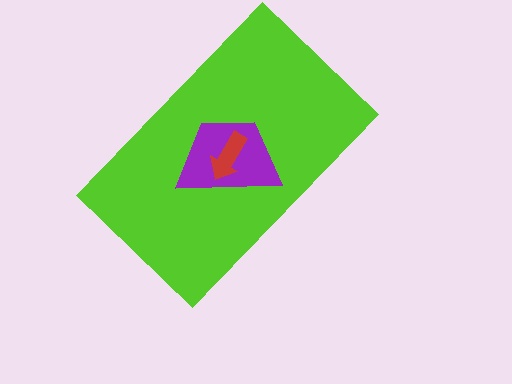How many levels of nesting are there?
3.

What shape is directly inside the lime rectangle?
The purple trapezoid.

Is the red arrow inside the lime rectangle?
Yes.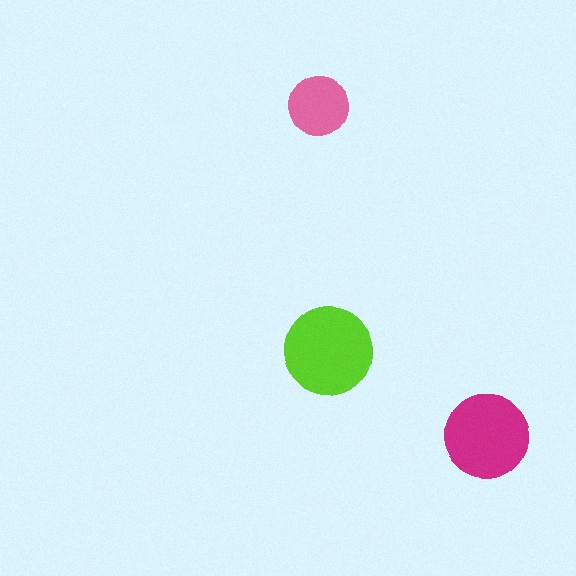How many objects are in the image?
There are 3 objects in the image.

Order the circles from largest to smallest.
the lime one, the magenta one, the pink one.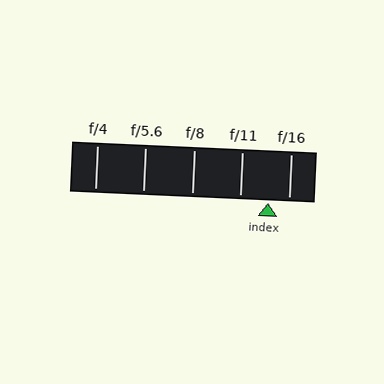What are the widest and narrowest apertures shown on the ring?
The widest aperture shown is f/4 and the narrowest is f/16.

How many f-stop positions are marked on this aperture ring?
There are 5 f-stop positions marked.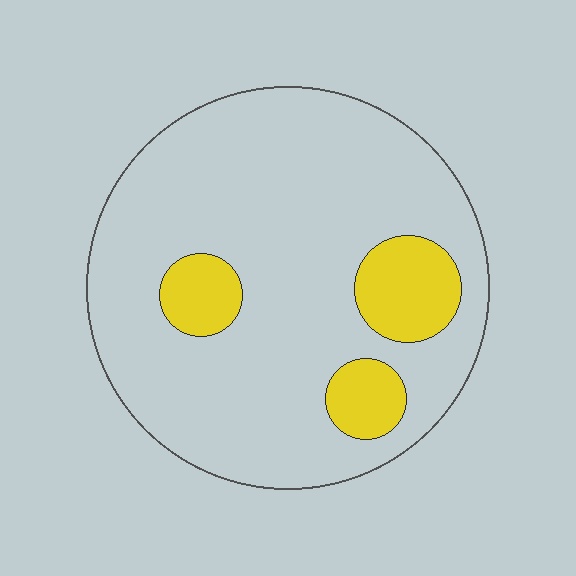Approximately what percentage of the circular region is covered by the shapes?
Approximately 15%.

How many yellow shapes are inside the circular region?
3.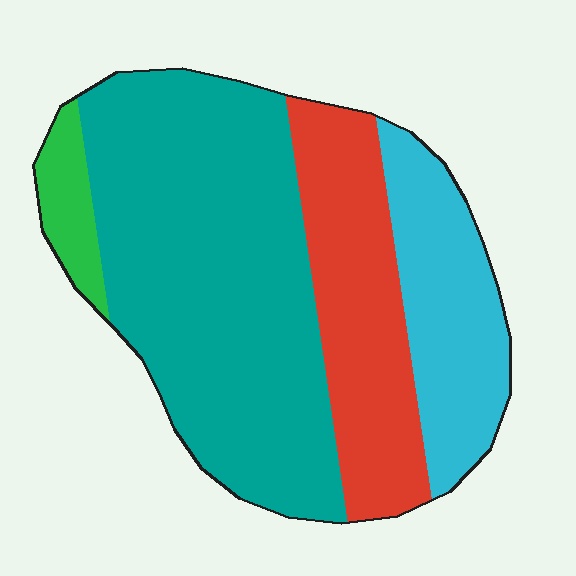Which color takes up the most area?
Teal, at roughly 50%.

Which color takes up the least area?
Green, at roughly 5%.